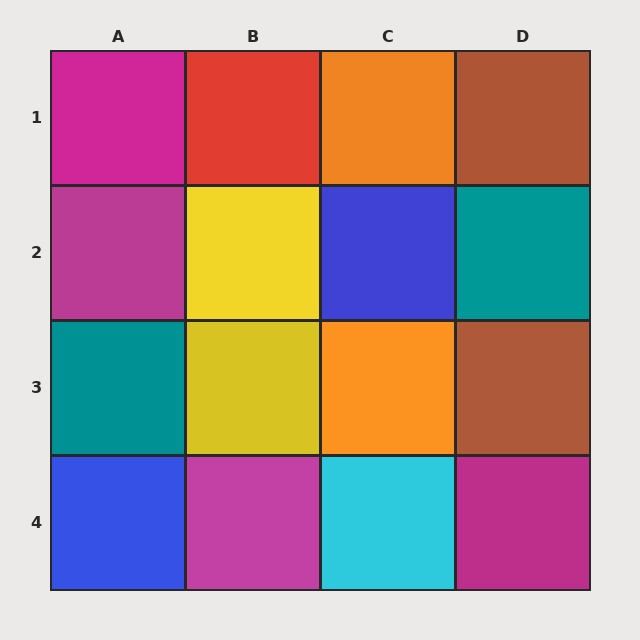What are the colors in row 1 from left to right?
Magenta, red, orange, brown.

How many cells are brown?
2 cells are brown.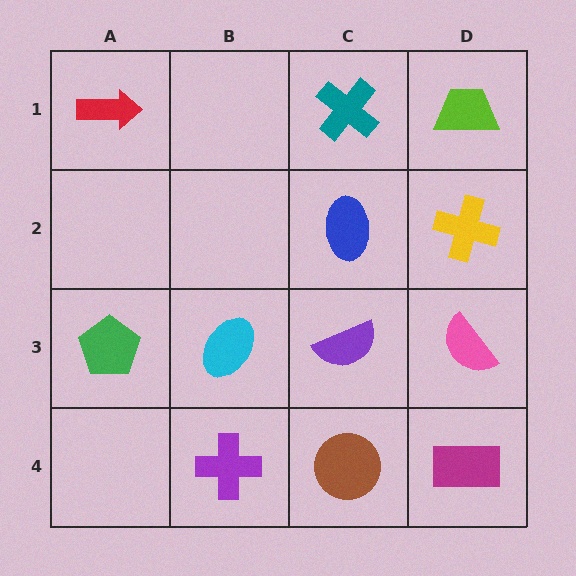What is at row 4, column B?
A purple cross.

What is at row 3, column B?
A cyan ellipse.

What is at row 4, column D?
A magenta rectangle.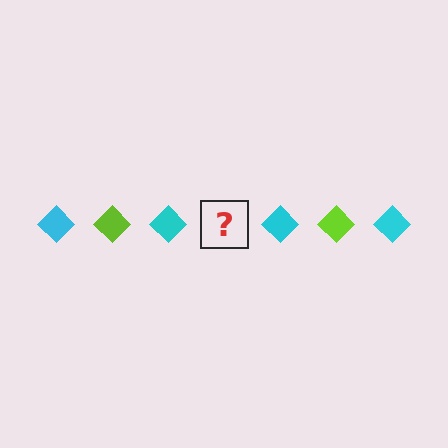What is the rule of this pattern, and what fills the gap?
The rule is that the pattern cycles through cyan, lime diamonds. The gap should be filled with a lime diamond.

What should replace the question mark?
The question mark should be replaced with a lime diamond.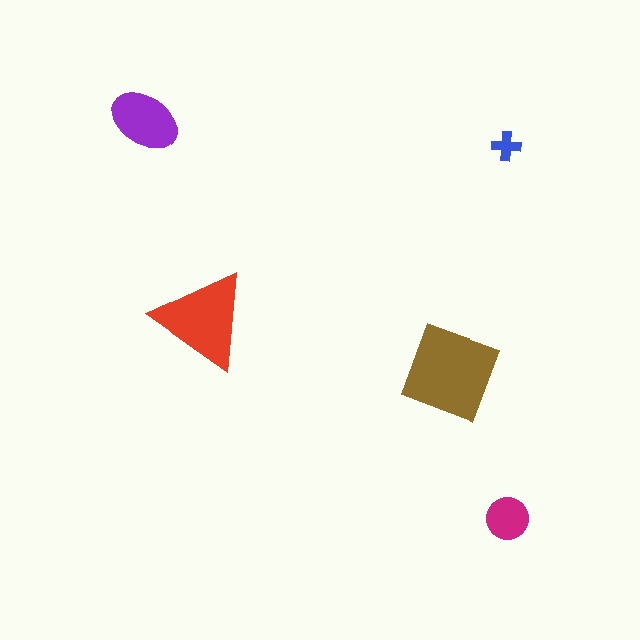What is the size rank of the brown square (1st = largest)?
1st.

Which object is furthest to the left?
The purple ellipse is leftmost.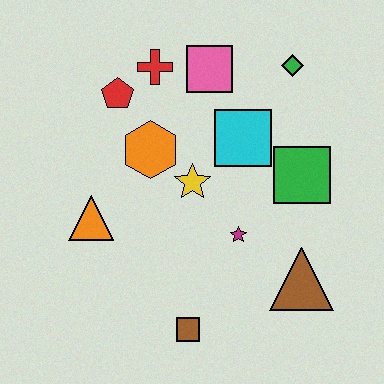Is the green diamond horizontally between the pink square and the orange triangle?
No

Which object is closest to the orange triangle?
The orange hexagon is closest to the orange triangle.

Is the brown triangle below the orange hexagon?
Yes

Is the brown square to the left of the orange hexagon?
No